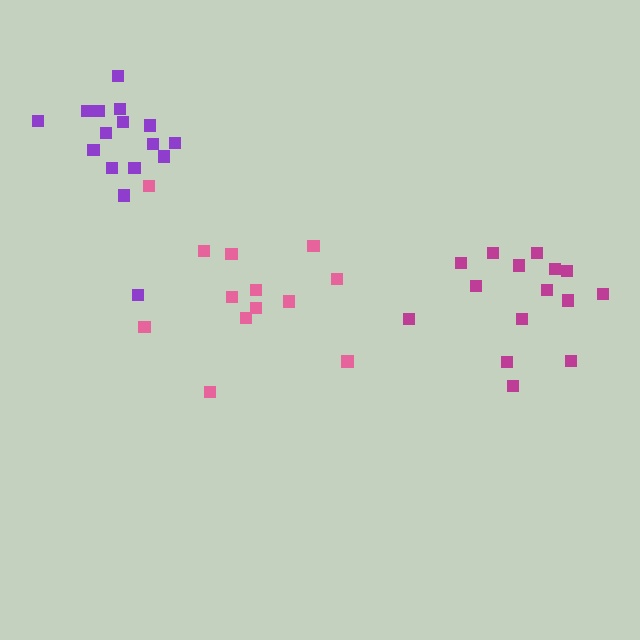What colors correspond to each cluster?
The clusters are colored: pink, magenta, purple.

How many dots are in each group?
Group 1: 13 dots, Group 2: 16 dots, Group 3: 16 dots (45 total).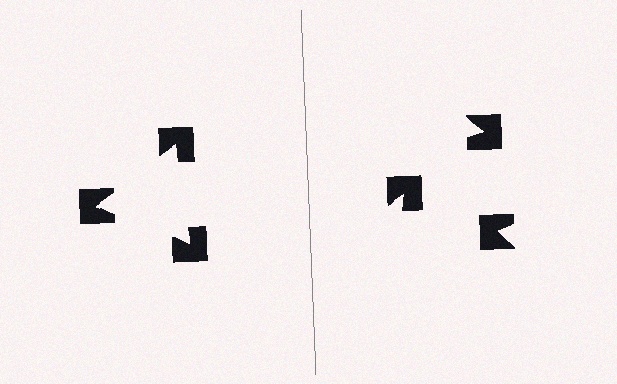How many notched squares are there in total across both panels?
6 — 3 on each side.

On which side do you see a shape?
An illusory triangle appears on the left side. On the right side the wedge cuts are rotated, so no coherent shape forms.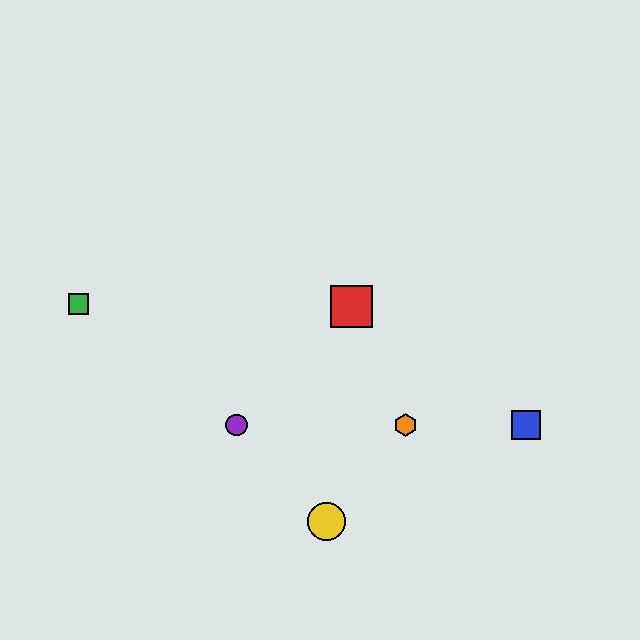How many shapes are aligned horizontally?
3 shapes (the blue square, the purple circle, the orange hexagon) are aligned horizontally.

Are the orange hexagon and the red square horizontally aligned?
No, the orange hexagon is at y≈425 and the red square is at y≈307.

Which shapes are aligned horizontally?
The blue square, the purple circle, the orange hexagon are aligned horizontally.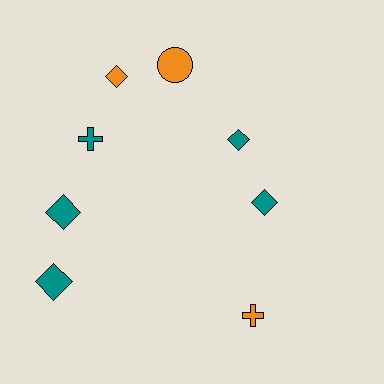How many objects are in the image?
There are 8 objects.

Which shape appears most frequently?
Diamond, with 5 objects.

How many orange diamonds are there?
There is 1 orange diamond.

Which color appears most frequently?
Teal, with 5 objects.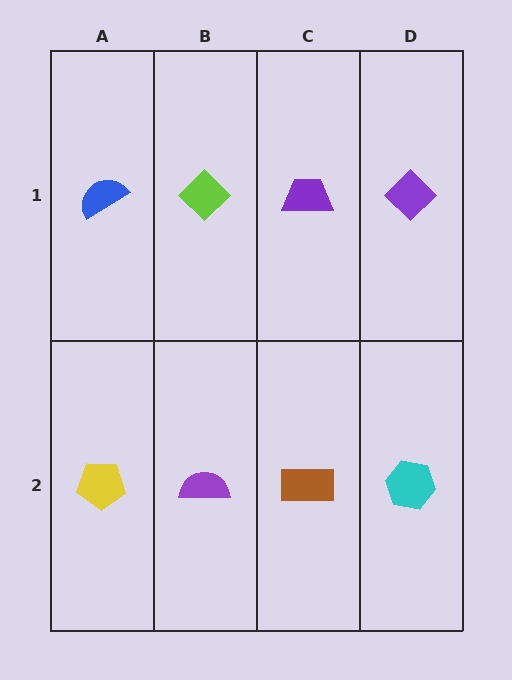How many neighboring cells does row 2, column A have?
2.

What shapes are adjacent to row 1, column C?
A brown rectangle (row 2, column C), a lime diamond (row 1, column B), a purple diamond (row 1, column D).